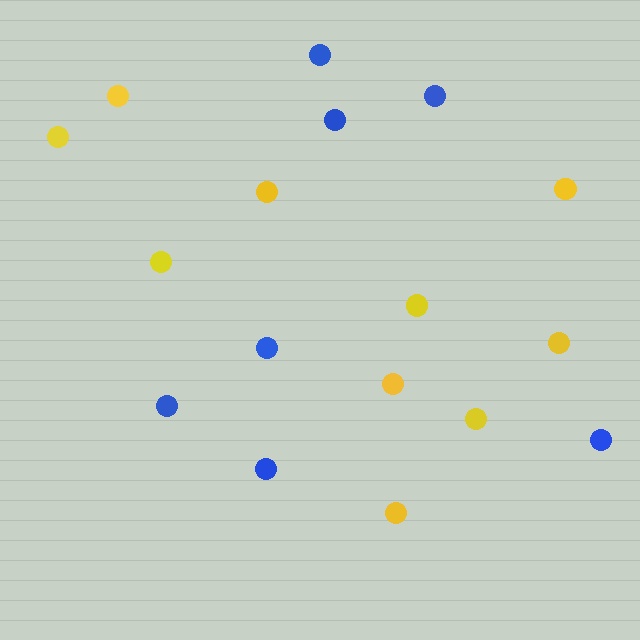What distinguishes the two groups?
There are 2 groups: one group of blue circles (7) and one group of yellow circles (10).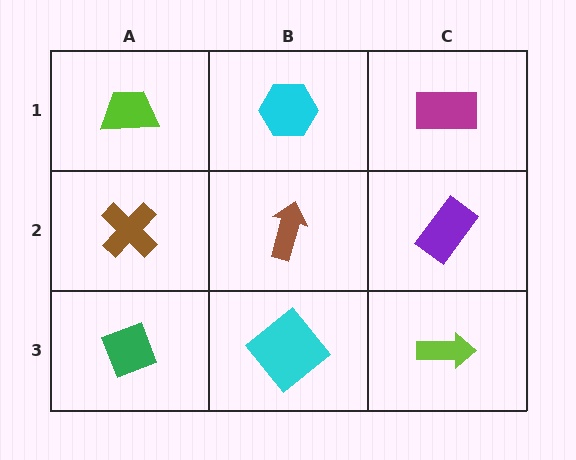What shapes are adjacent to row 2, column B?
A cyan hexagon (row 1, column B), a cyan diamond (row 3, column B), a brown cross (row 2, column A), a purple rectangle (row 2, column C).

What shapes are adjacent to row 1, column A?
A brown cross (row 2, column A), a cyan hexagon (row 1, column B).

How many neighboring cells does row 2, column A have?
3.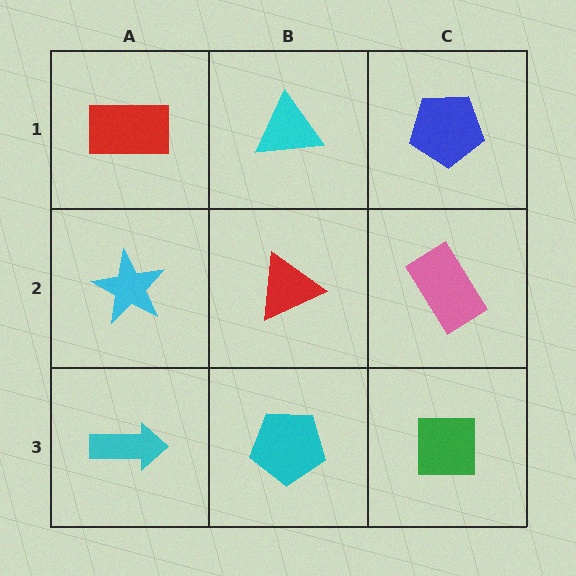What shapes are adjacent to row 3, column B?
A red triangle (row 2, column B), a cyan arrow (row 3, column A), a green square (row 3, column C).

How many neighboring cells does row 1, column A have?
2.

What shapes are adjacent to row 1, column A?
A cyan star (row 2, column A), a cyan triangle (row 1, column B).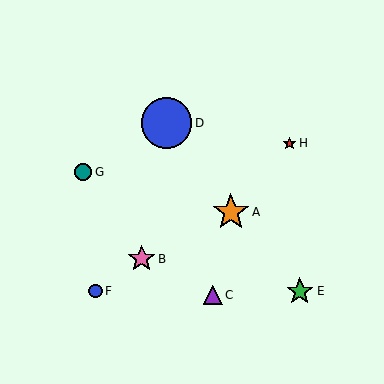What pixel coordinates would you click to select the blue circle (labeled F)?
Click at (96, 291) to select the blue circle F.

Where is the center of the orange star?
The center of the orange star is at (231, 212).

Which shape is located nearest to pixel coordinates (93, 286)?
The blue circle (labeled F) at (96, 291) is nearest to that location.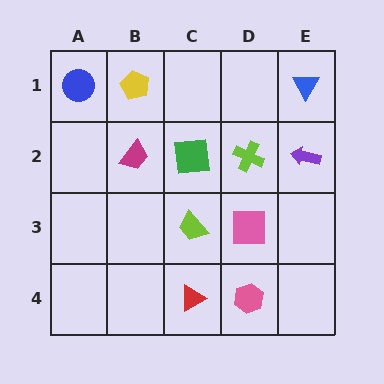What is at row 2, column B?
A magenta trapezoid.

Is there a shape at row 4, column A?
No, that cell is empty.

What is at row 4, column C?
A red triangle.